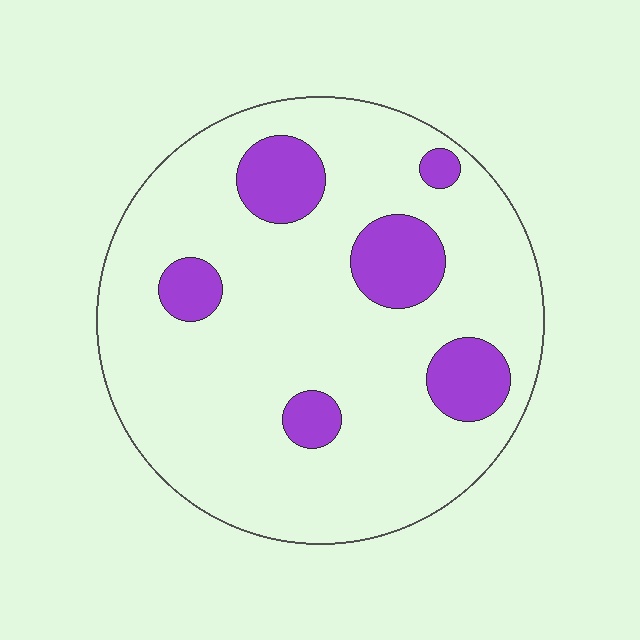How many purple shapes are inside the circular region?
6.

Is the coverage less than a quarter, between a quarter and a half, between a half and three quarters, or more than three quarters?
Less than a quarter.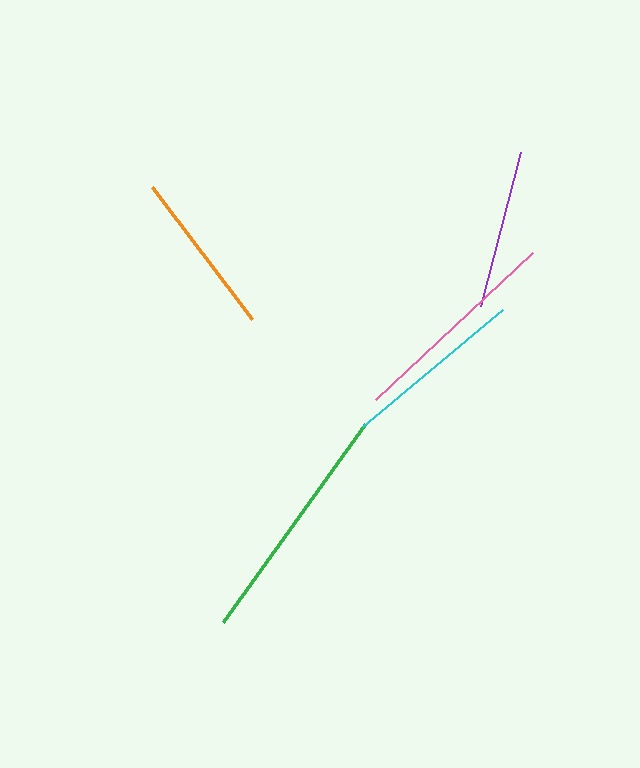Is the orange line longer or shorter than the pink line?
The pink line is longer than the orange line.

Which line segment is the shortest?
The purple line is the shortest at approximately 159 pixels.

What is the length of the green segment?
The green segment is approximately 243 pixels long.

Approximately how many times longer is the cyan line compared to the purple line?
The cyan line is approximately 1.1 times the length of the purple line.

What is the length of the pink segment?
The pink segment is approximately 215 pixels long.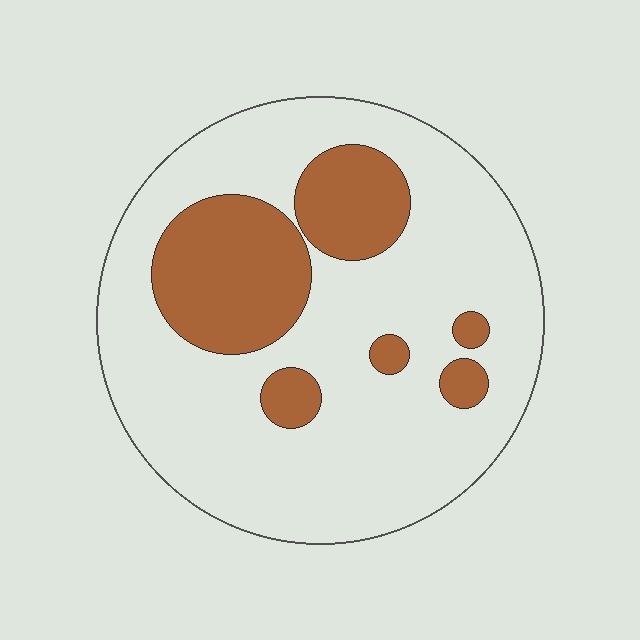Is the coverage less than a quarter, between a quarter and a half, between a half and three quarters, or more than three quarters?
Less than a quarter.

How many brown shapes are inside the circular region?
6.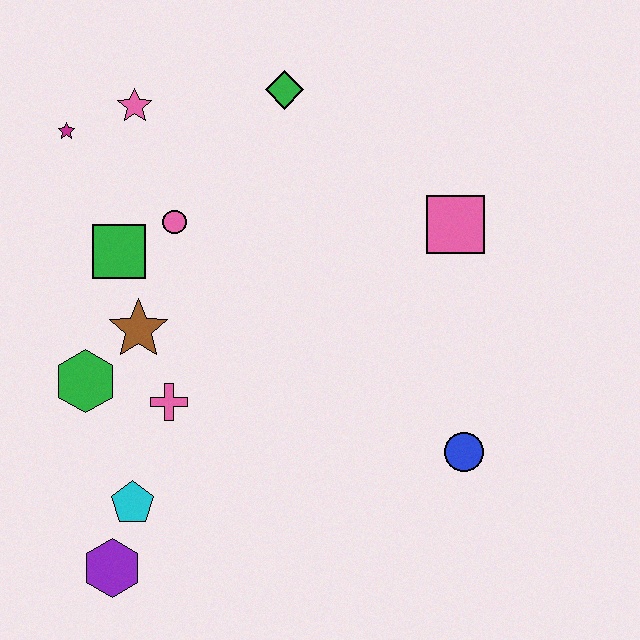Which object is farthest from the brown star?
The blue circle is farthest from the brown star.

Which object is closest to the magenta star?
The pink star is closest to the magenta star.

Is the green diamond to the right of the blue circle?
No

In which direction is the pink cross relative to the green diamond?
The pink cross is below the green diamond.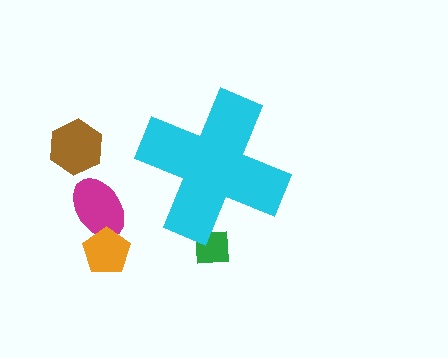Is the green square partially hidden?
Yes, the green square is partially hidden behind the cyan cross.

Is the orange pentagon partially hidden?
No, the orange pentagon is fully visible.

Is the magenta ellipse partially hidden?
No, the magenta ellipse is fully visible.